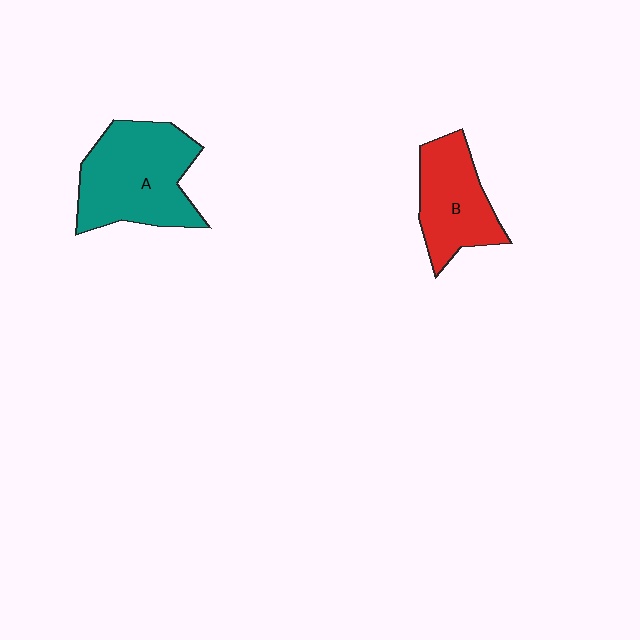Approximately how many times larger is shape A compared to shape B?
Approximately 1.4 times.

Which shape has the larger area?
Shape A (teal).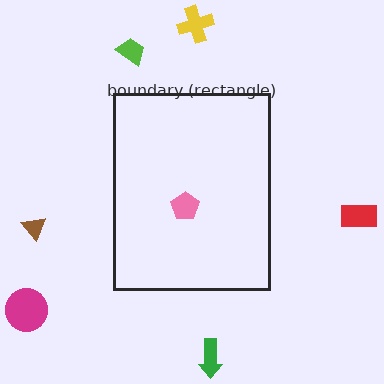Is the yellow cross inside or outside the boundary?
Outside.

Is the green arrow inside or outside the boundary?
Outside.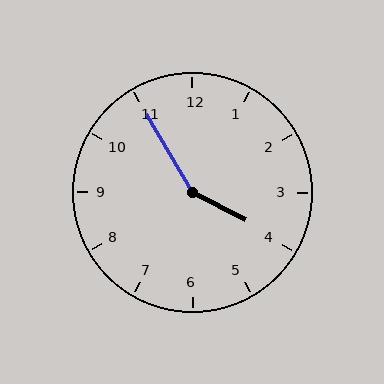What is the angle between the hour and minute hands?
Approximately 148 degrees.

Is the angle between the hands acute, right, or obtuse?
It is obtuse.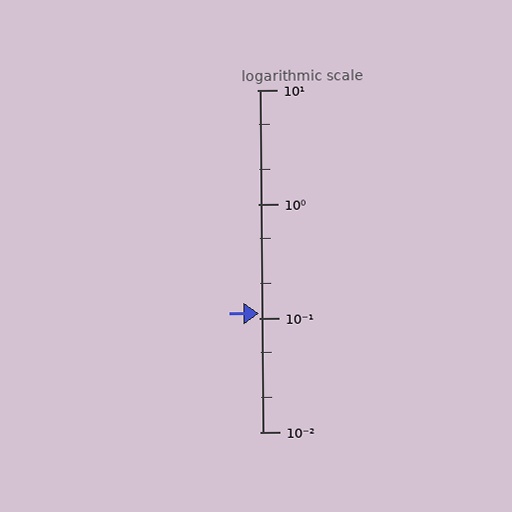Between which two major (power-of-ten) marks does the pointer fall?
The pointer is between 0.1 and 1.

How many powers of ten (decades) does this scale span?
The scale spans 3 decades, from 0.01 to 10.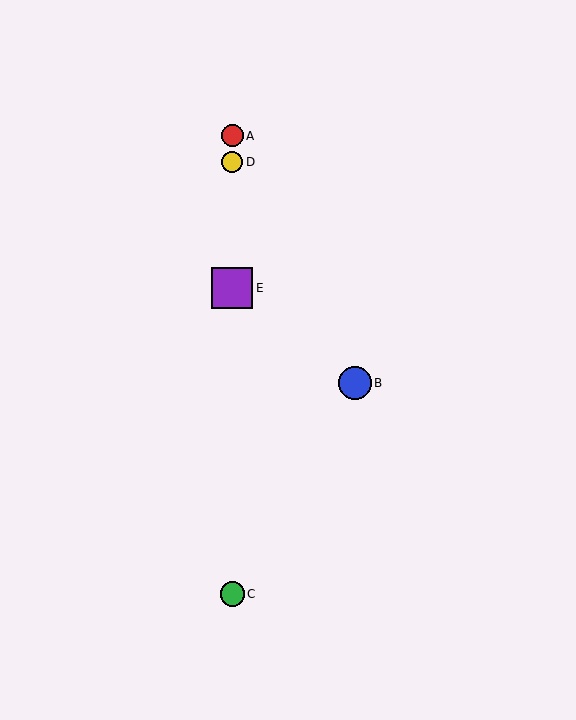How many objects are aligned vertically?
4 objects (A, C, D, E) are aligned vertically.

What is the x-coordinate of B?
Object B is at x≈355.